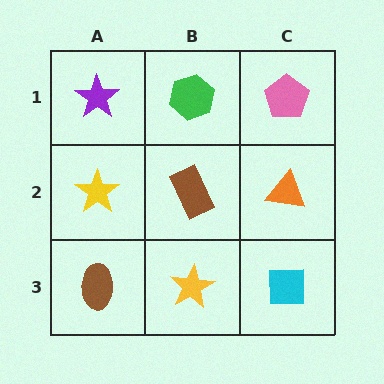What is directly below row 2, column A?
A brown ellipse.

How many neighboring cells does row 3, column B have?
3.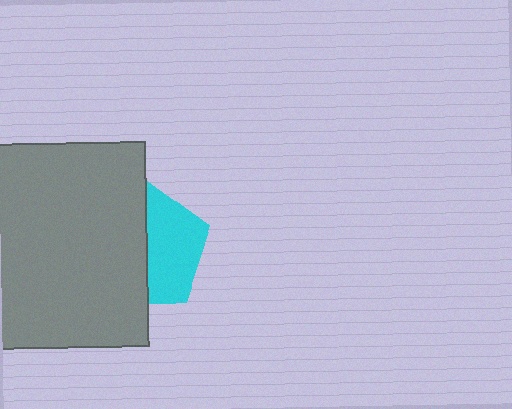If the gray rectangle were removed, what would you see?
You would see the complete cyan pentagon.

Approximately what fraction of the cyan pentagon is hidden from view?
Roughly 54% of the cyan pentagon is hidden behind the gray rectangle.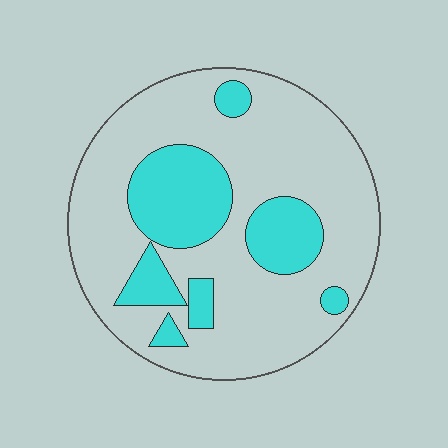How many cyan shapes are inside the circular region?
7.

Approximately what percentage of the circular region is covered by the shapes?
Approximately 25%.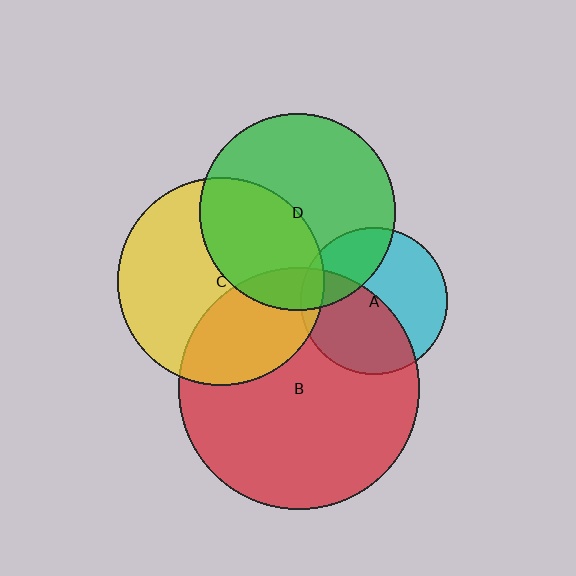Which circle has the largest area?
Circle B (red).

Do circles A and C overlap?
Yes.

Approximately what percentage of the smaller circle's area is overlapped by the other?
Approximately 10%.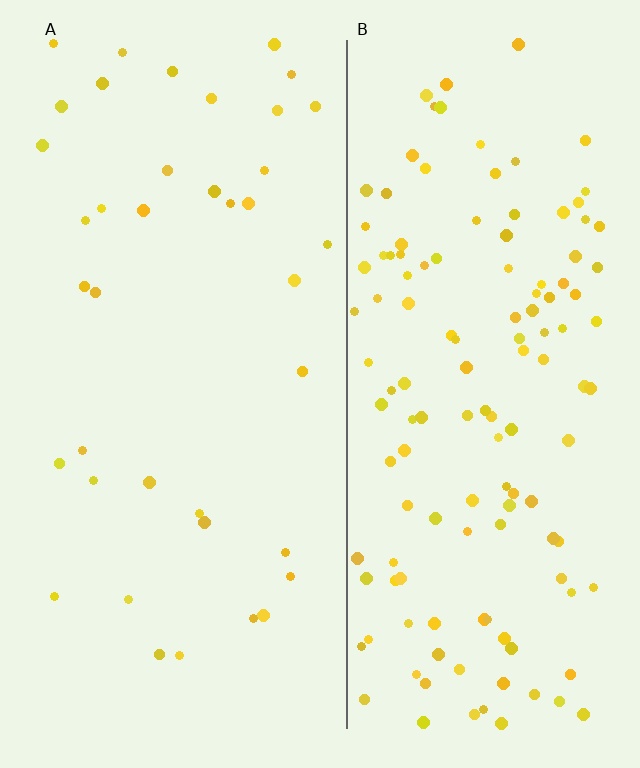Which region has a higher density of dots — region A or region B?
B (the right).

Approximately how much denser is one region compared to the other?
Approximately 3.5× — region B over region A.